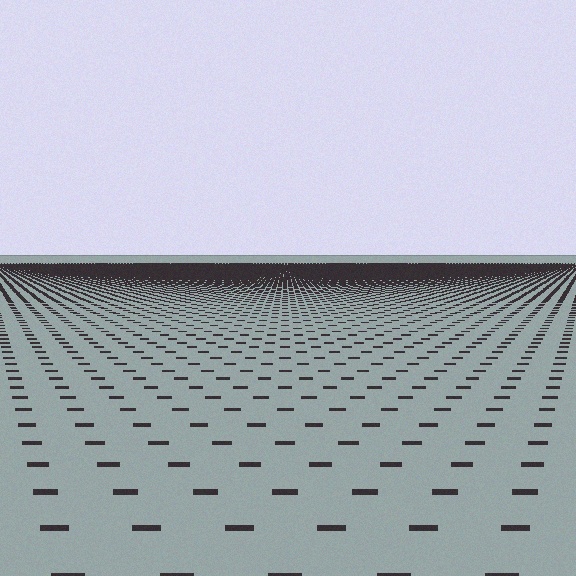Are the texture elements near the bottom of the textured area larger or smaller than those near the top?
Larger. Near the bottom, elements are closer to the viewer and appear at a bigger on-screen size.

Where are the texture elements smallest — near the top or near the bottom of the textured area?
Near the top.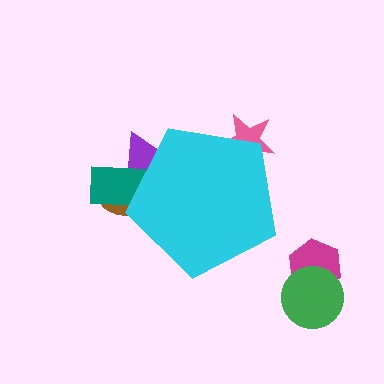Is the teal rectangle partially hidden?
Yes, the teal rectangle is partially hidden behind the cyan pentagon.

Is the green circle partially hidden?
No, the green circle is fully visible.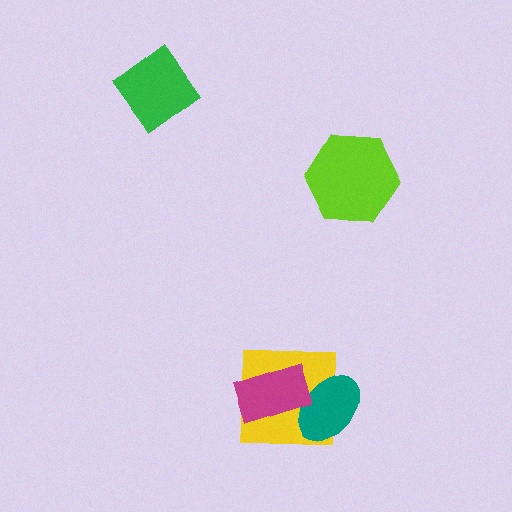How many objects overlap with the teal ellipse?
2 objects overlap with the teal ellipse.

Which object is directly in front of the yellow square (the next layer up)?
The teal ellipse is directly in front of the yellow square.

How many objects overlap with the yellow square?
2 objects overlap with the yellow square.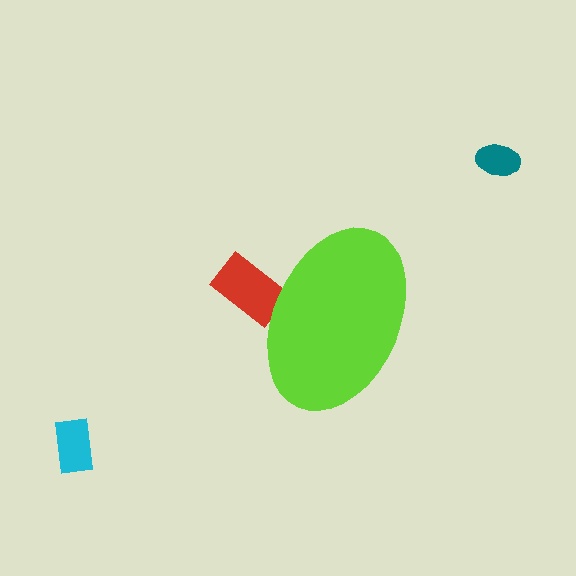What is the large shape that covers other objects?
A lime ellipse.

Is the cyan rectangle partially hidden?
No, the cyan rectangle is fully visible.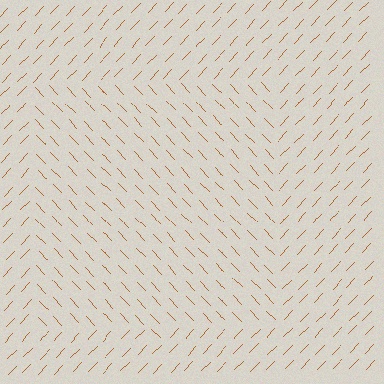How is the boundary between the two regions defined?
The boundary is defined purely by a change in line orientation (approximately 87 degrees difference). All lines are the same color and thickness.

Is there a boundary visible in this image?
Yes, there is a texture boundary formed by a change in line orientation.